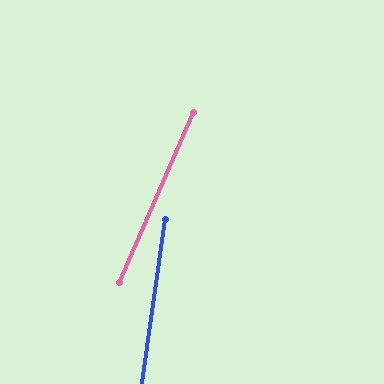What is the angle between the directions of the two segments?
Approximately 16 degrees.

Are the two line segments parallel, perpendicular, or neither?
Neither parallel nor perpendicular — they differ by about 16°.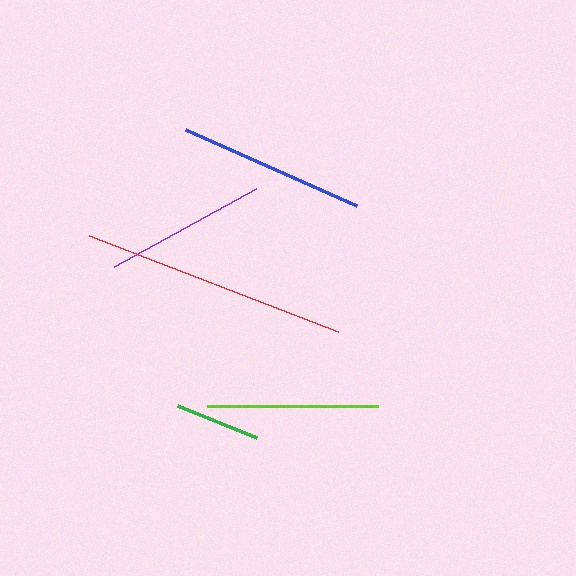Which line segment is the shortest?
The green line is the shortest at approximately 85 pixels.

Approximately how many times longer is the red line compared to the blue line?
The red line is approximately 1.4 times the length of the blue line.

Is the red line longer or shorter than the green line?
The red line is longer than the green line.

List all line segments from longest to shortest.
From longest to shortest: red, blue, lime, purple, green.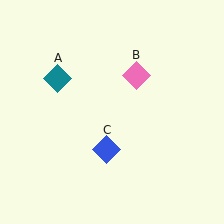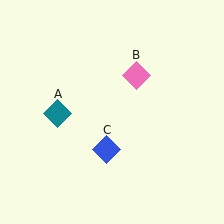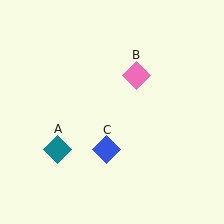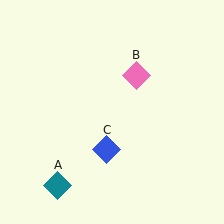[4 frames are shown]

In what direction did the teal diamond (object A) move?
The teal diamond (object A) moved down.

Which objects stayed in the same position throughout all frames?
Pink diamond (object B) and blue diamond (object C) remained stationary.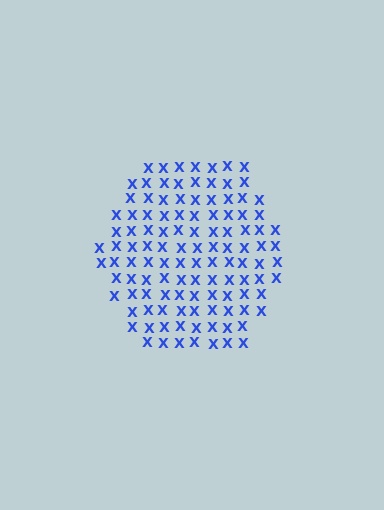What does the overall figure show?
The overall figure shows a hexagon.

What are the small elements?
The small elements are letter X's.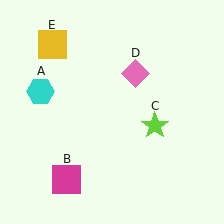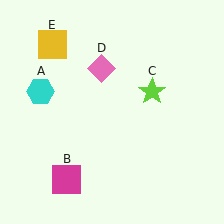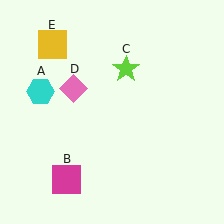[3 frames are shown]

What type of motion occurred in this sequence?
The lime star (object C), pink diamond (object D) rotated counterclockwise around the center of the scene.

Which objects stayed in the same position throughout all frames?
Cyan hexagon (object A) and magenta square (object B) and yellow square (object E) remained stationary.